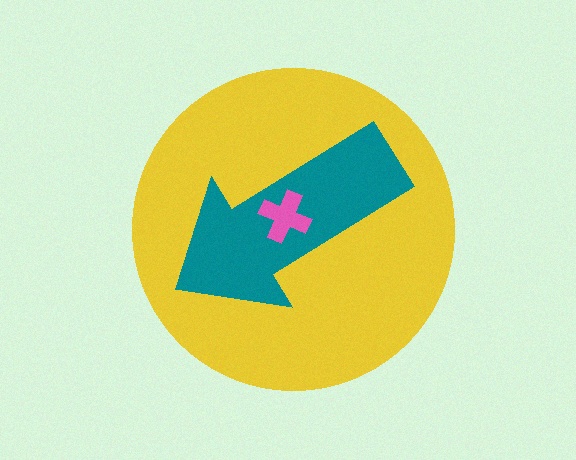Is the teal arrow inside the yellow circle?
Yes.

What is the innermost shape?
The pink cross.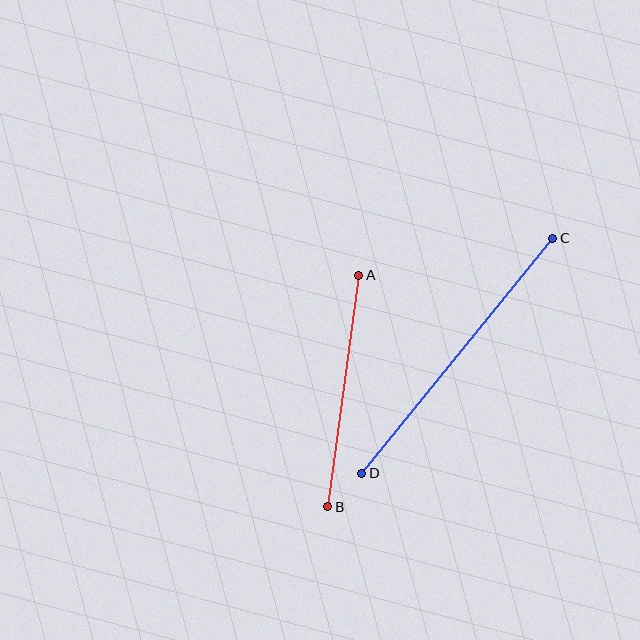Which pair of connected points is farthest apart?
Points C and D are farthest apart.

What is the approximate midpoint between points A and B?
The midpoint is at approximately (343, 391) pixels.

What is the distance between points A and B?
The distance is approximately 234 pixels.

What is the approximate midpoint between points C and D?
The midpoint is at approximately (457, 356) pixels.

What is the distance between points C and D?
The distance is approximately 303 pixels.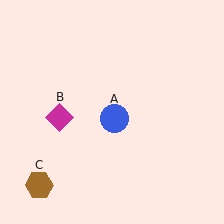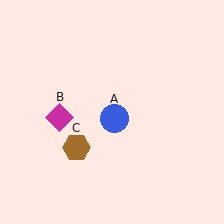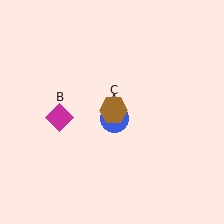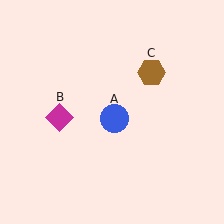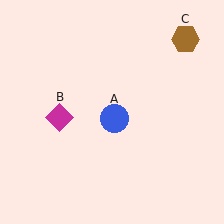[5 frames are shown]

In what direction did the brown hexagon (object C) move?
The brown hexagon (object C) moved up and to the right.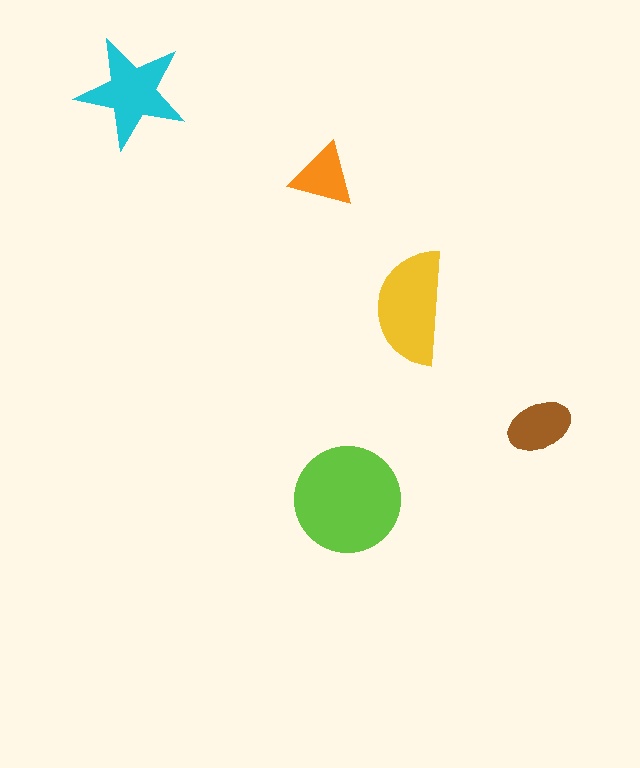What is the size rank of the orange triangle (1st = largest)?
5th.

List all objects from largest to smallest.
The lime circle, the yellow semicircle, the cyan star, the brown ellipse, the orange triangle.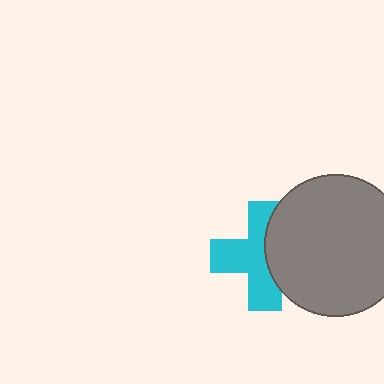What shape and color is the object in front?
The object in front is a gray circle.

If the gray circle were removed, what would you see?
You would see the complete cyan cross.